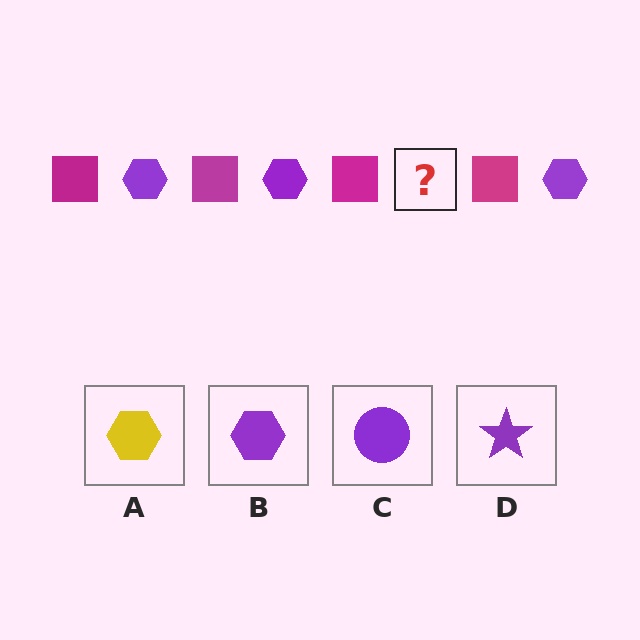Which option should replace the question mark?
Option B.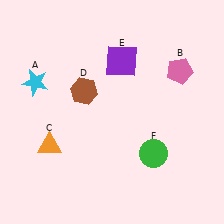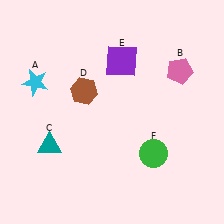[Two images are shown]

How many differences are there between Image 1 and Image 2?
There is 1 difference between the two images.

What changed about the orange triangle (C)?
In Image 1, C is orange. In Image 2, it changed to teal.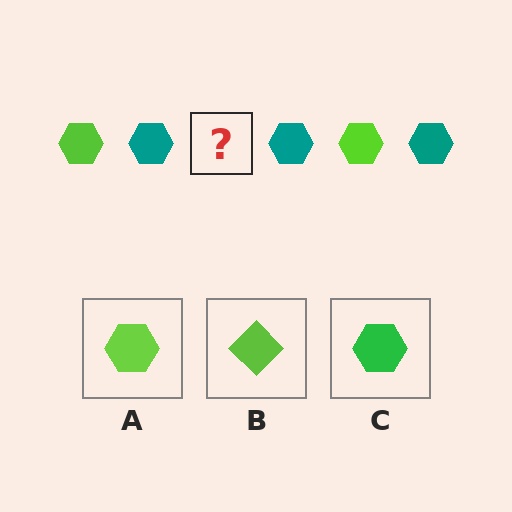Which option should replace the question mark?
Option A.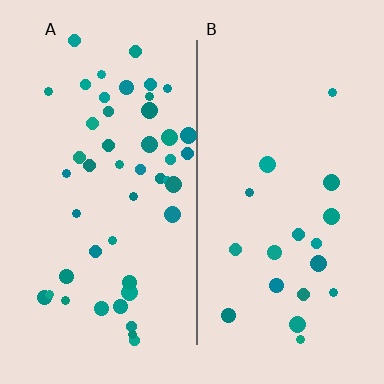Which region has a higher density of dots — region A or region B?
A (the left).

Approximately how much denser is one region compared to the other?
Approximately 2.5× — region A over region B.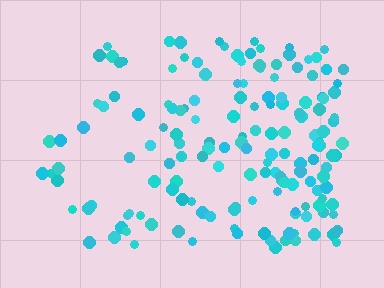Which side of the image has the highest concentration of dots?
The right.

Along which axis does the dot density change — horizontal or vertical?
Horizontal.